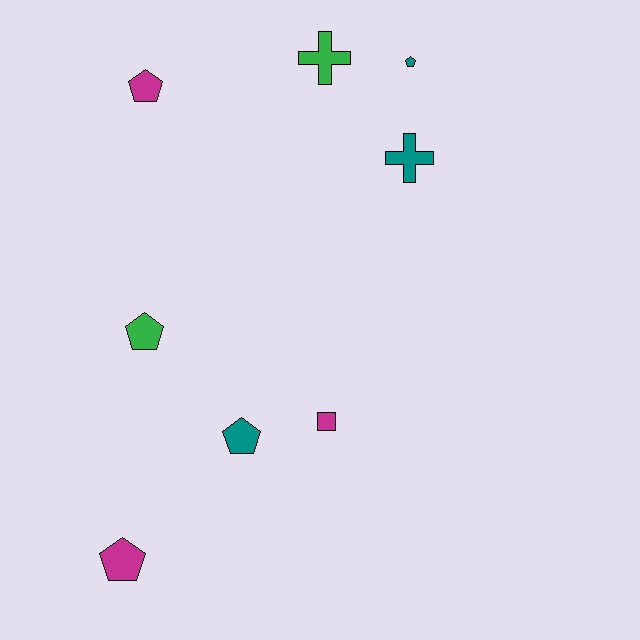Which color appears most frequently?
Teal, with 3 objects.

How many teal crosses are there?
There is 1 teal cross.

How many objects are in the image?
There are 8 objects.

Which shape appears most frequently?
Pentagon, with 5 objects.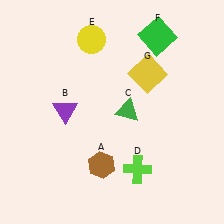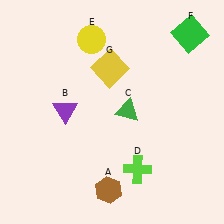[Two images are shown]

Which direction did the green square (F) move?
The green square (F) moved right.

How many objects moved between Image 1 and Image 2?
3 objects moved between the two images.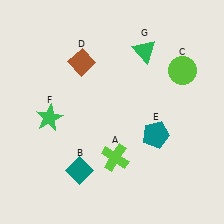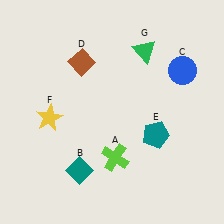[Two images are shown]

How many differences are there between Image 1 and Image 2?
There are 2 differences between the two images.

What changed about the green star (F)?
In Image 1, F is green. In Image 2, it changed to yellow.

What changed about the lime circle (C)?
In Image 1, C is lime. In Image 2, it changed to blue.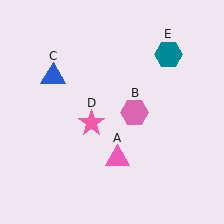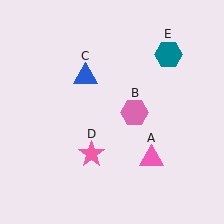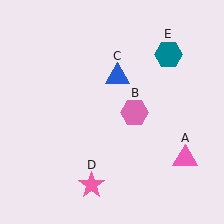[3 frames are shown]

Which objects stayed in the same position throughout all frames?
Pink hexagon (object B) and teal hexagon (object E) remained stationary.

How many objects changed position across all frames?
3 objects changed position: pink triangle (object A), blue triangle (object C), pink star (object D).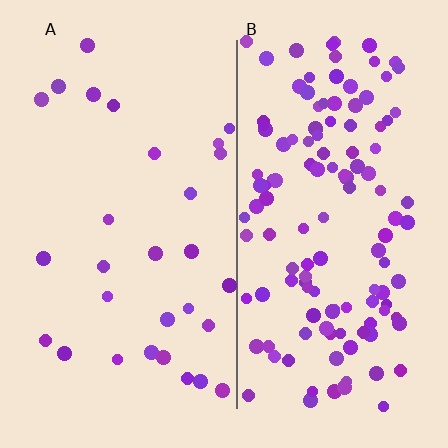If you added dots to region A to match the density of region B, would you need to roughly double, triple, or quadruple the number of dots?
Approximately quadruple.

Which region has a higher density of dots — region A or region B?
B (the right).